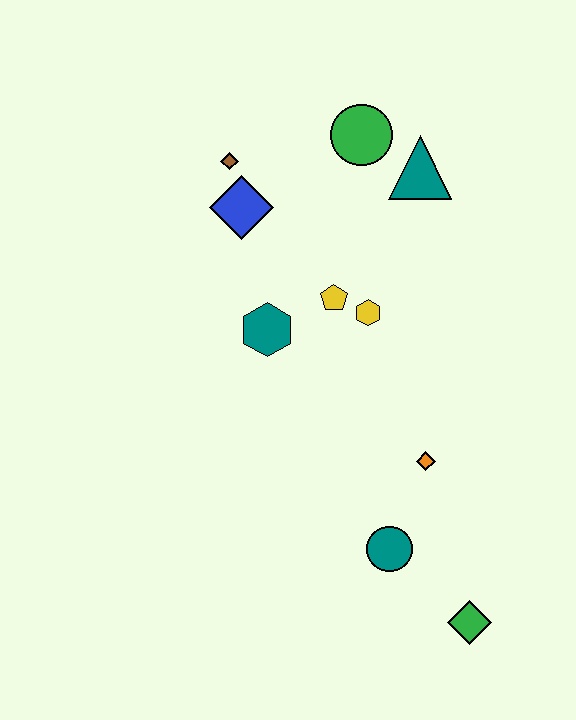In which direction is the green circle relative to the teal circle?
The green circle is above the teal circle.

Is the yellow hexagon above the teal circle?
Yes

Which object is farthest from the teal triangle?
The green diamond is farthest from the teal triangle.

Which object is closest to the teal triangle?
The green circle is closest to the teal triangle.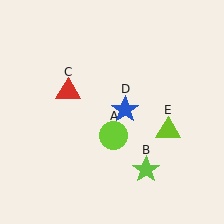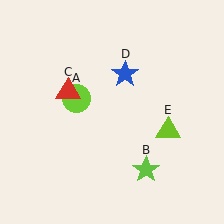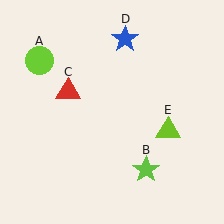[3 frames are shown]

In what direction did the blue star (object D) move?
The blue star (object D) moved up.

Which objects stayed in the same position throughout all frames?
Lime star (object B) and red triangle (object C) and lime triangle (object E) remained stationary.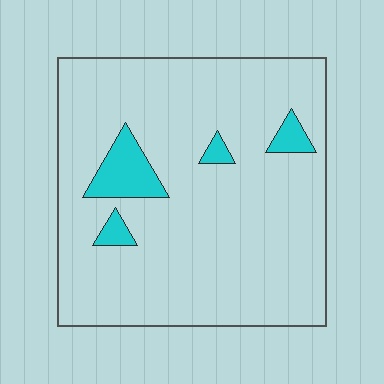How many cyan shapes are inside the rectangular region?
4.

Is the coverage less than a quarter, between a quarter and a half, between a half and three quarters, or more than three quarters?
Less than a quarter.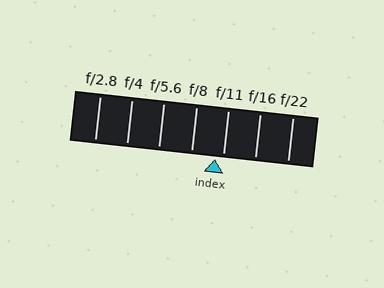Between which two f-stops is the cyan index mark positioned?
The index mark is between f/8 and f/11.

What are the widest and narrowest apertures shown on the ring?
The widest aperture shown is f/2.8 and the narrowest is f/22.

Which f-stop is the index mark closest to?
The index mark is closest to f/11.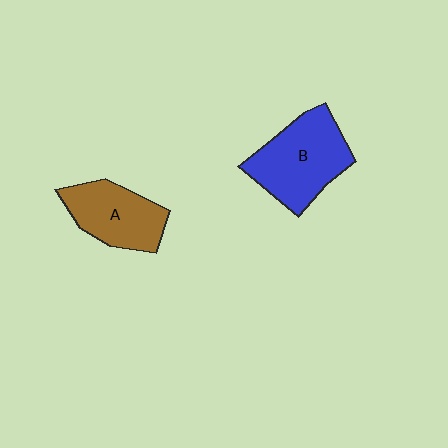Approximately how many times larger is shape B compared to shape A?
Approximately 1.3 times.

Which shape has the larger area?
Shape B (blue).